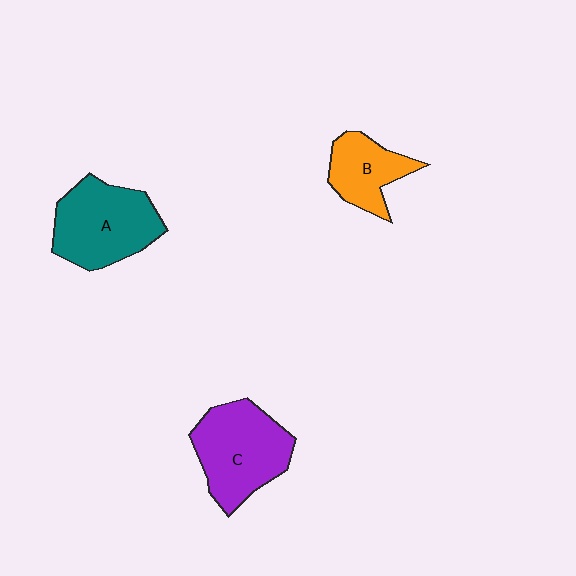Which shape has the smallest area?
Shape B (orange).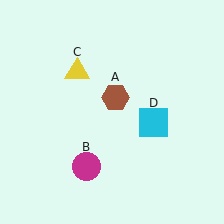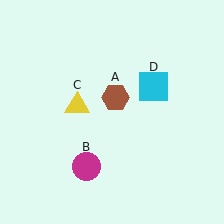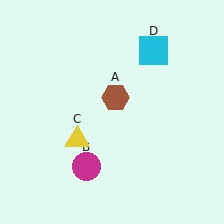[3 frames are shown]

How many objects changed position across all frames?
2 objects changed position: yellow triangle (object C), cyan square (object D).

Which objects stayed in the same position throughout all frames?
Brown hexagon (object A) and magenta circle (object B) remained stationary.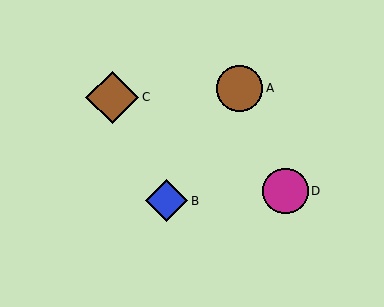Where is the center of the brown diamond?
The center of the brown diamond is at (112, 97).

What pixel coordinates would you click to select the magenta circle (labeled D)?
Click at (286, 191) to select the magenta circle D.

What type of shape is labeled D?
Shape D is a magenta circle.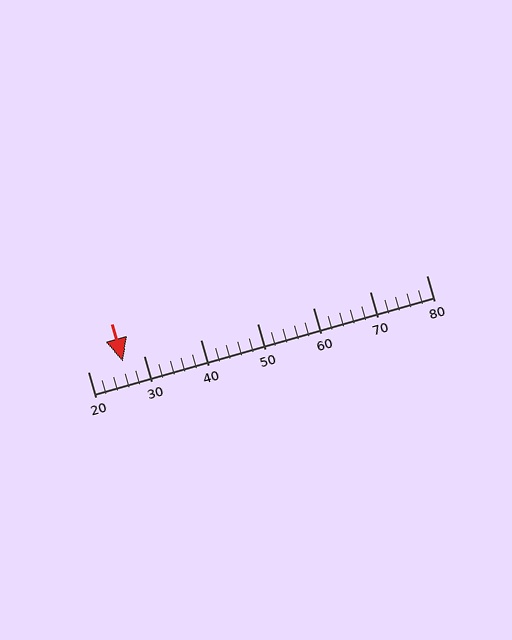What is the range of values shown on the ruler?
The ruler shows values from 20 to 80.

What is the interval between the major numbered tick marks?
The major tick marks are spaced 10 units apart.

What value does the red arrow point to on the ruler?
The red arrow points to approximately 26.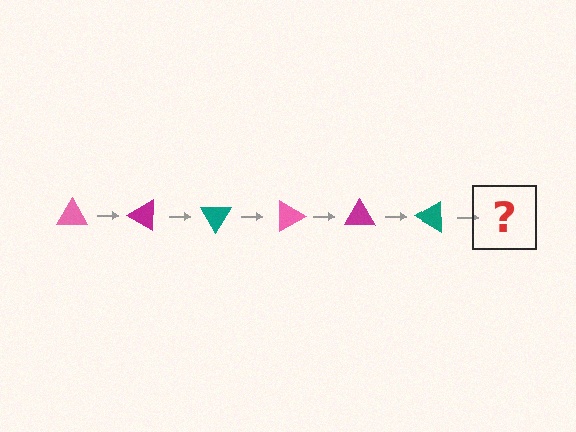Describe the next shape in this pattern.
It should be a pink triangle, rotated 180 degrees from the start.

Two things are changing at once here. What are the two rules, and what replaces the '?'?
The two rules are that it rotates 30 degrees each step and the color cycles through pink, magenta, and teal. The '?' should be a pink triangle, rotated 180 degrees from the start.